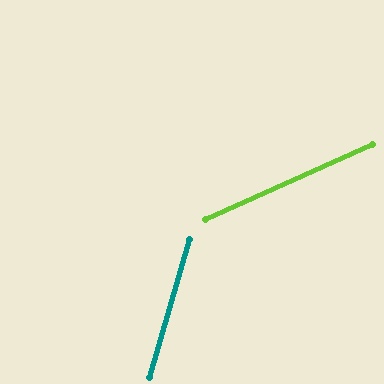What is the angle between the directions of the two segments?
Approximately 50 degrees.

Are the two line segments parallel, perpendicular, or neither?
Neither parallel nor perpendicular — they differ by about 50°.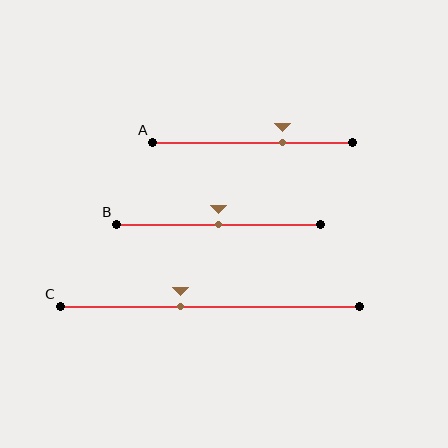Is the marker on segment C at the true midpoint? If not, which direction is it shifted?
No, the marker on segment C is shifted to the left by about 10% of the segment length.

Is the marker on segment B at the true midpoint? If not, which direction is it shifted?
Yes, the marker on segment B is at the true midpoint.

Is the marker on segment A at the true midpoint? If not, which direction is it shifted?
No, the marker on segment A is shifted to the right by about 15% of the segment length.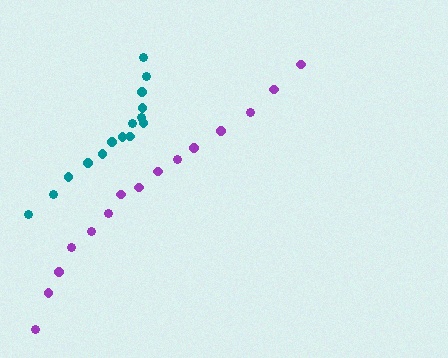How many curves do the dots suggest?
There are 2 distinct paths.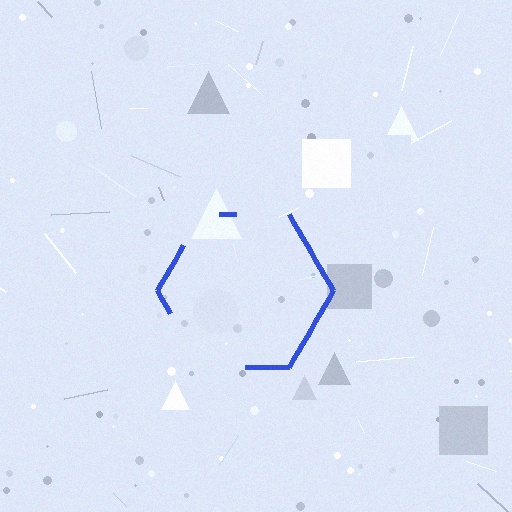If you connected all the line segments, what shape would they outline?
They would outline a hexagon.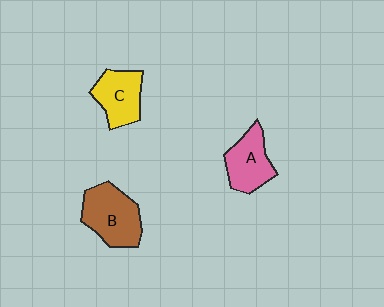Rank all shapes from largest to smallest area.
From largest to smallest: B (brown), A (pink), C (yellow).